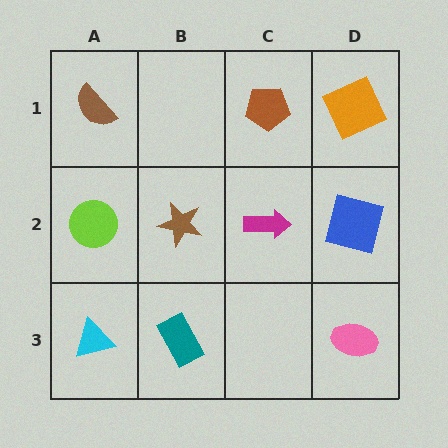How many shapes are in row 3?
3 shapes.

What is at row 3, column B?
A teal rectangle.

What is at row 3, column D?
A pink ellipse.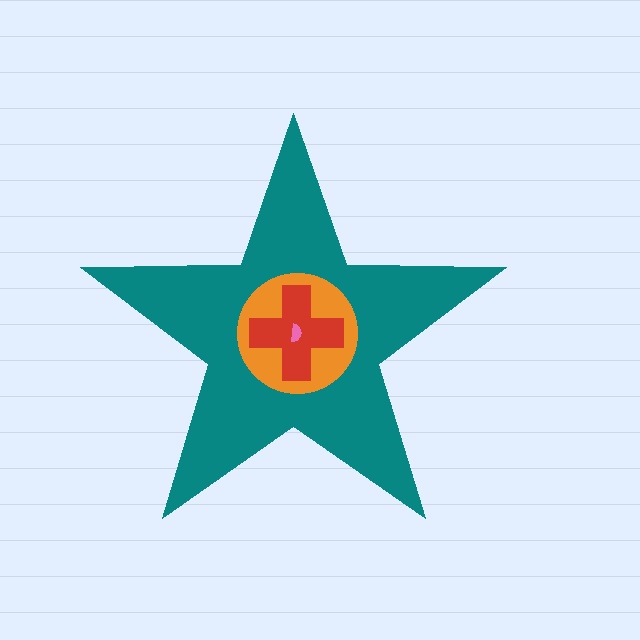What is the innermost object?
The pink semicircle.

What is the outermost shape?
The teal star.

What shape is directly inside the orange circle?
The red cross.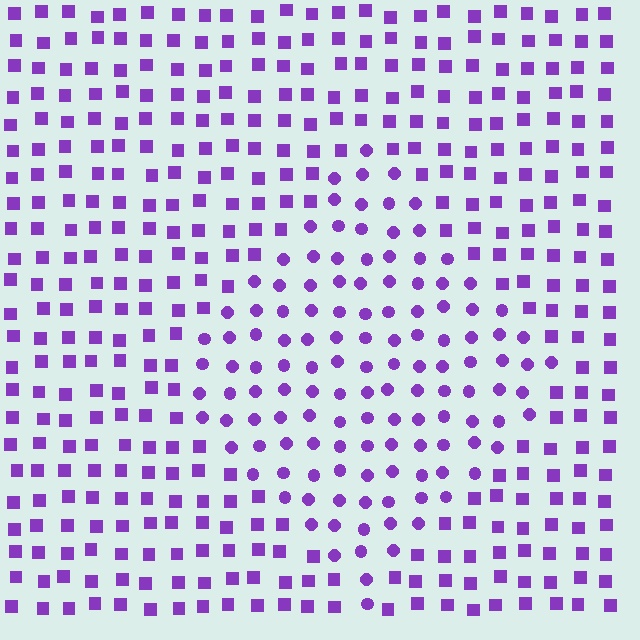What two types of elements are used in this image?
The image uses circles inside the diamond region and squares outside it.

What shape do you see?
I see a diamond.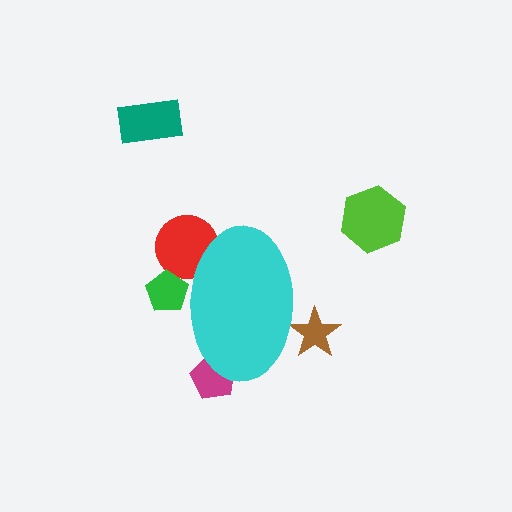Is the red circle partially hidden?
Yes, the red circle is partially hidden behind the cyan ellipse.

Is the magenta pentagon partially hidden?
Yes, the magenta pentagon is partially hidden behind the cyan ellipse.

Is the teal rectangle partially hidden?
No, the teal rectangle is fully visible.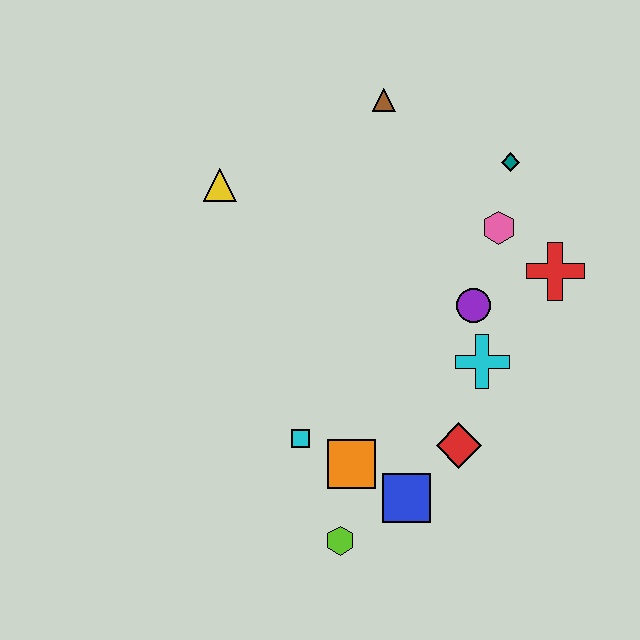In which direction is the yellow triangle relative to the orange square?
The yellow triangle is above the orange square.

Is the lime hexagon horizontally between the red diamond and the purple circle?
No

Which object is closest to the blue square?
The orange square is closest to the blue square.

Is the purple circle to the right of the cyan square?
Yes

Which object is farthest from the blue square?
The brown triangle is farthest from the blue square.